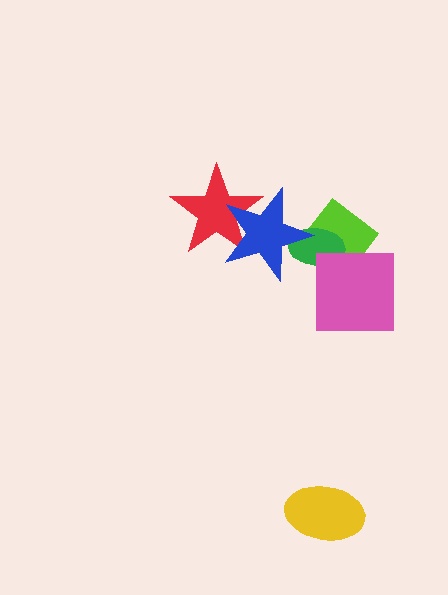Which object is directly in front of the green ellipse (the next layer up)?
The blue star is directly in front of the green ellipse.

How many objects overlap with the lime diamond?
3 objects overlap with the lime diamond.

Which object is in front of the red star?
The blue star is in front of the red star.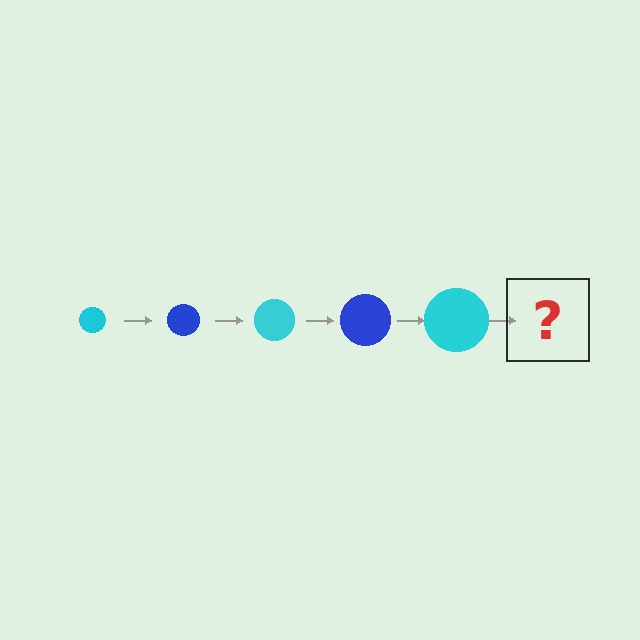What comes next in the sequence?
The next element should be a blue circle, larger than the previous one.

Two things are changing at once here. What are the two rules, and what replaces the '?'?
The two rules are that the circle grows larger each step and the color cycles through cyan and blue. The '?' should be a blue circle, larger than the previous one.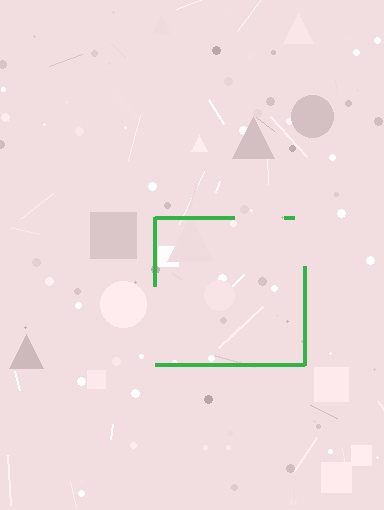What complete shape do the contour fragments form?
The contour fragments form a square.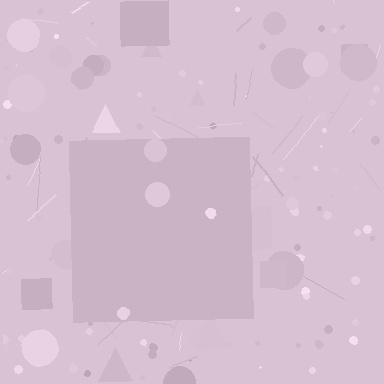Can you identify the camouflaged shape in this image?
The camouflaged shape is a square.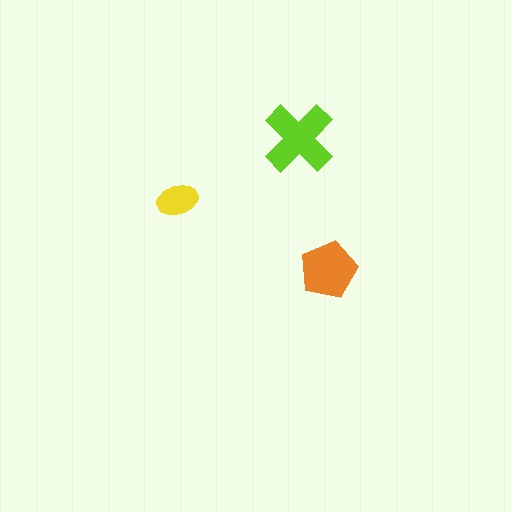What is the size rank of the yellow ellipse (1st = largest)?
3rd.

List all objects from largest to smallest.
The lime cross, the orange pentagon, the yellow ellipse.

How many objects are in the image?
There are 3 objects in the image.